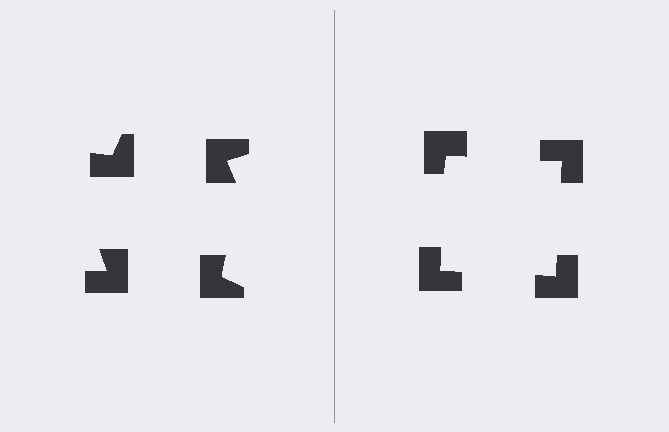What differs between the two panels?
The notched squares are positioned identically on both sides; only the wedge orientations differ. On the right they align to a square; on the left they are misaligned.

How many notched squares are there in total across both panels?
8 — 4 on each side.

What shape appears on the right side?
An illusory square.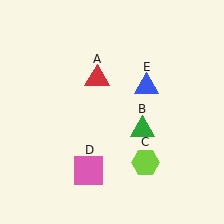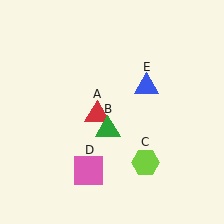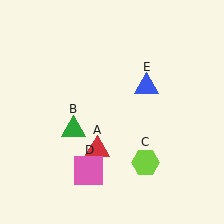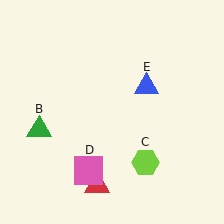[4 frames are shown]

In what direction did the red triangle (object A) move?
The red triangle (object A) moved down.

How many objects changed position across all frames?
2 objects changed position: red triangle (object A), green triangle (object B).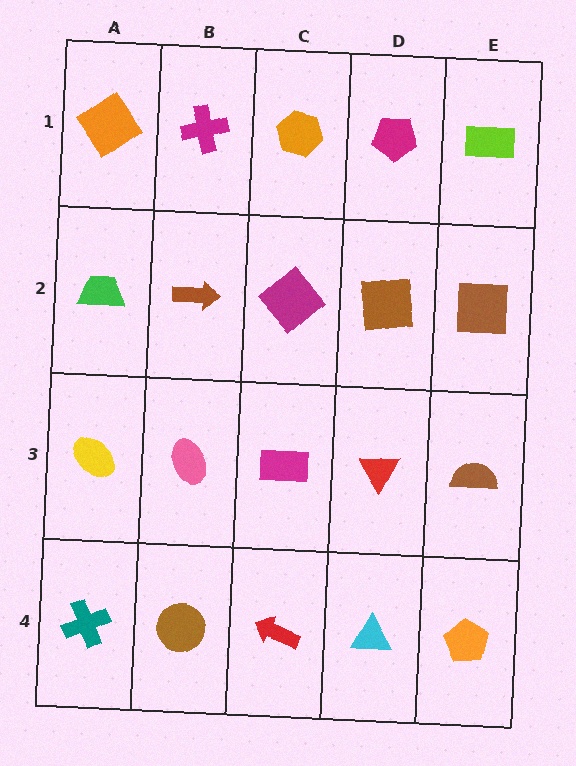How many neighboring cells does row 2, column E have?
3.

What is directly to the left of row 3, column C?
A pink ellipse.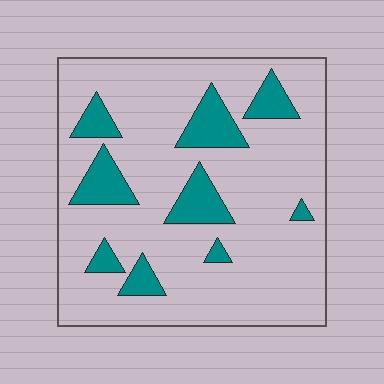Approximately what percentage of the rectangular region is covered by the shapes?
Approximately 15%.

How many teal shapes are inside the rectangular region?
9.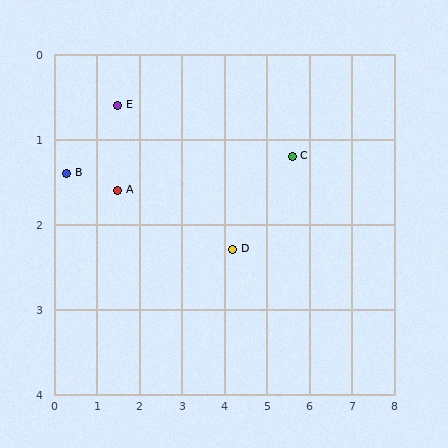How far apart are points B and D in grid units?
Points B and D are about 4.0 grid units apart.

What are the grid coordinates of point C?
Point C is at approximately (5.6, 1.2).